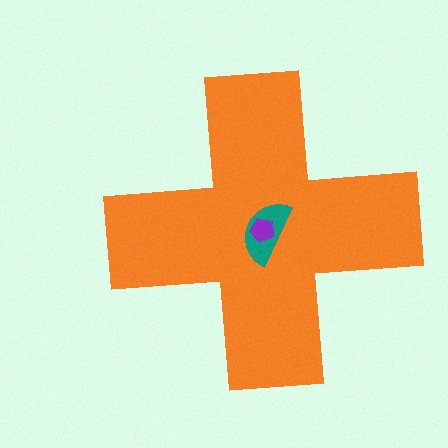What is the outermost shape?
The orange cross.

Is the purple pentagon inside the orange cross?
Yes.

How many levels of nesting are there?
3.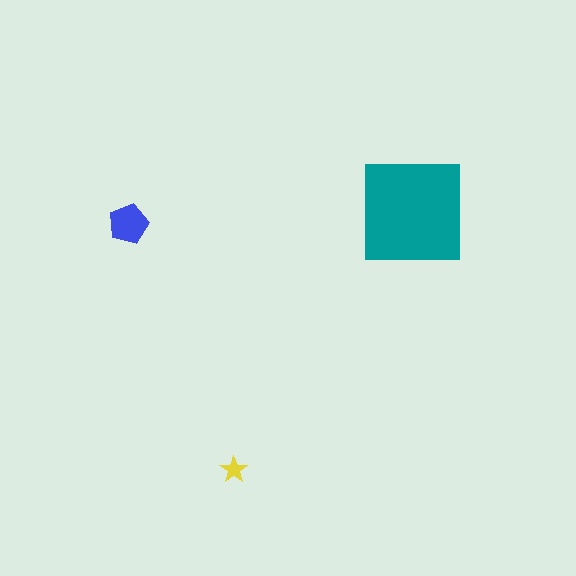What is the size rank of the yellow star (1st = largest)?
3rd.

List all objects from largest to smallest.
The teal square, the blue pentagon, the yellow star.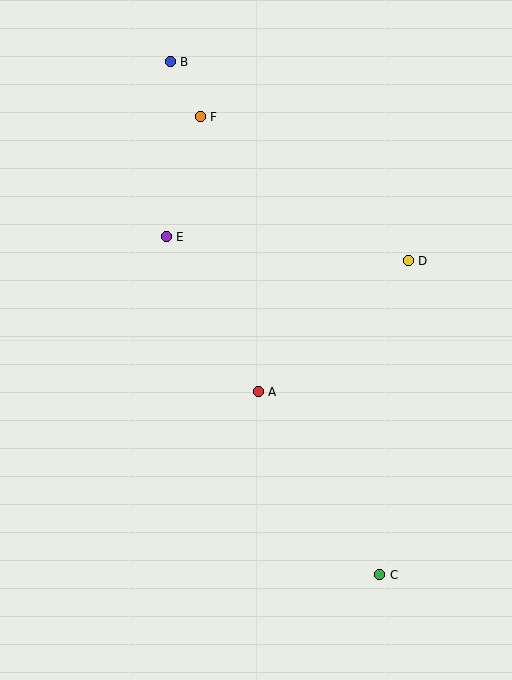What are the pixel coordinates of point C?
Point C is at (380, 575).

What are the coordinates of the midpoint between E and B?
The midpoint between E and B is at (168, 149).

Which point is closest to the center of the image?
Point A at (258, 392) is closest to the center.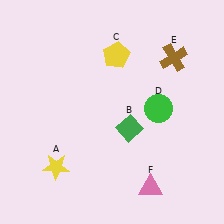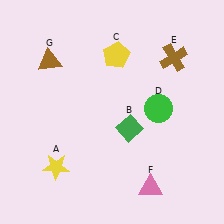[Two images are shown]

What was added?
A brown triangle (G) was added in Image 2.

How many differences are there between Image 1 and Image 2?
There is 1 difference between the two images.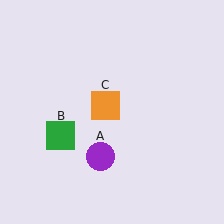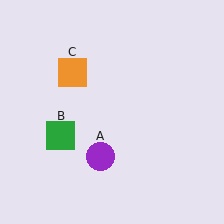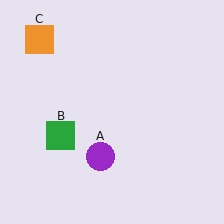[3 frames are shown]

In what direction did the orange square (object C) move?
The orange square (object C) moved up and to the left.